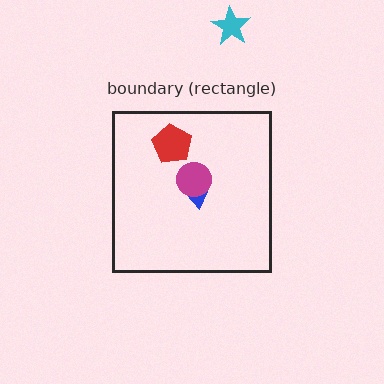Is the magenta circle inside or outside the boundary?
Inside.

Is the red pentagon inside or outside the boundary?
Inside.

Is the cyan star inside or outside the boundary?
Outside.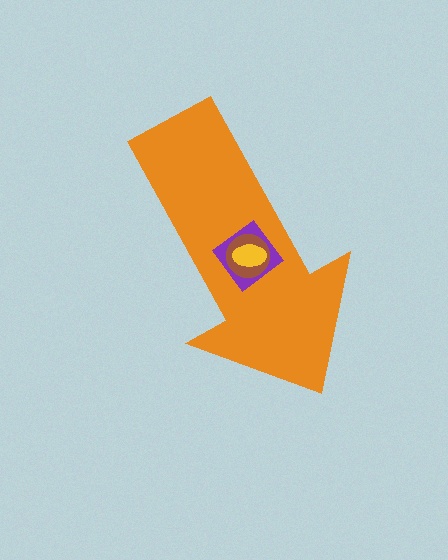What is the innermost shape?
The yellow ellipse.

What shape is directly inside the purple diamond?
The brown circle.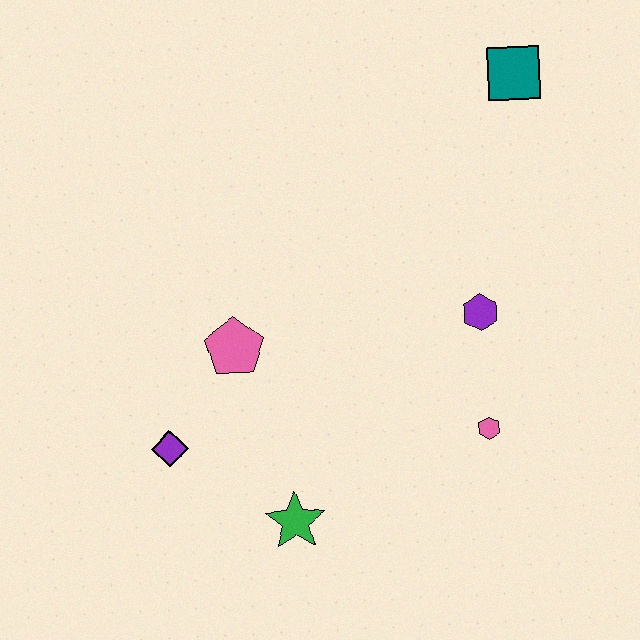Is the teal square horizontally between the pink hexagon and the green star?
No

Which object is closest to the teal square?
The purple hexagon is closest to the teal square.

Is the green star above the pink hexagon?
No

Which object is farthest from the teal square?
The purple diamond is farthest from the teal square.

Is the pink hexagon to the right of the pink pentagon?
Yes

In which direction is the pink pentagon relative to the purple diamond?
The pink pentagon is above the purple diamond.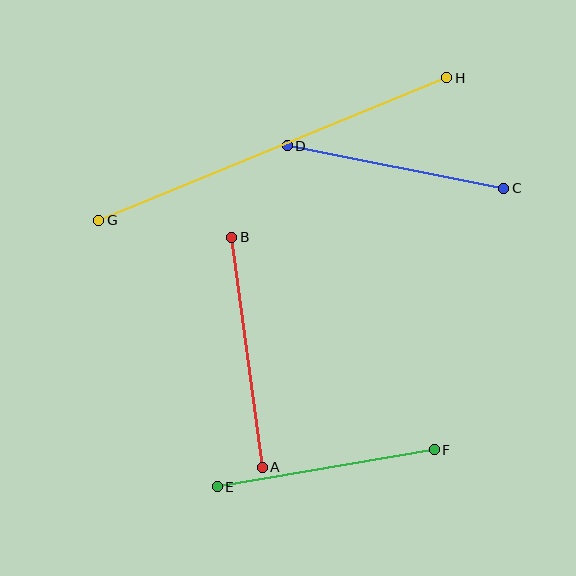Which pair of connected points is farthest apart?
Points G and H are farthest apart.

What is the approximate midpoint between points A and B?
The midpoint is at approximately (247, 352) pixels.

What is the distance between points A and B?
The distance is approximately 232 pixels.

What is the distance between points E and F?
The distance is approximately 220 pixels.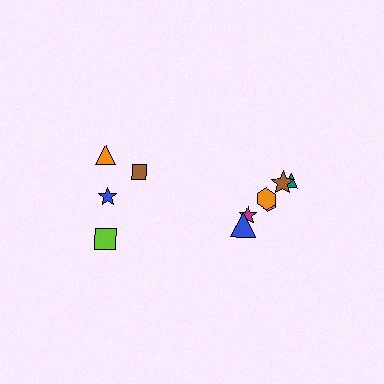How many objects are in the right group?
There are 6 objects.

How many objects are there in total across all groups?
There are 10 objects.